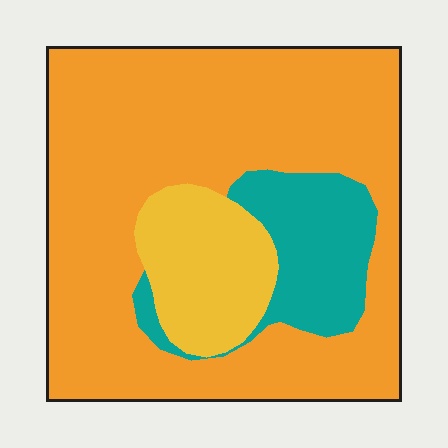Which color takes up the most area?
Orange, at roughly 70%.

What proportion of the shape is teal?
Teal covers around 15% of the shape.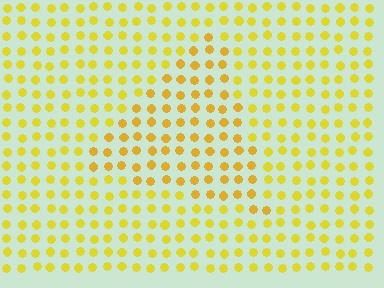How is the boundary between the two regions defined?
The boundary is defined purely by a slight shift in hue (about 15 degrees). Spacing, size, and orientation are identical on both sides.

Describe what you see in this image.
The image is filled with small yellow elements in a uniform arrangement. A triangle-shaped region is visible where the elements are tinted to a slightly different hue, forming a subtle color boundary.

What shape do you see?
I see a triangle.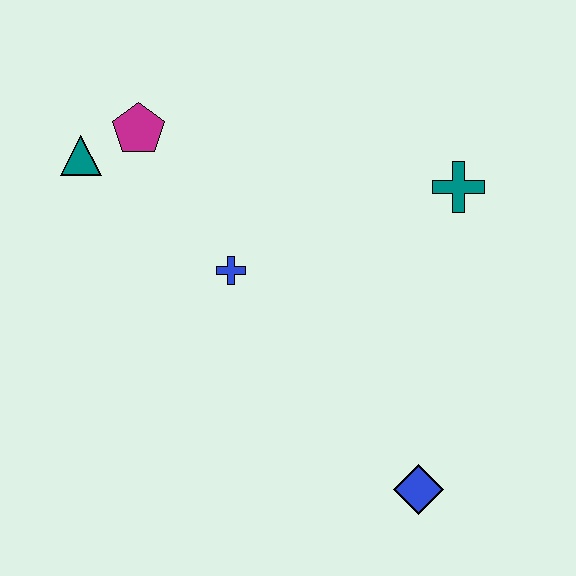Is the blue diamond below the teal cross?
Yes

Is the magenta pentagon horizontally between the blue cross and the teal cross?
No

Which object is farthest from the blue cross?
The blue diamond is farthest from the blue cross.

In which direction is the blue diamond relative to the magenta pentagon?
The blue diamond is below the magenta pentagon.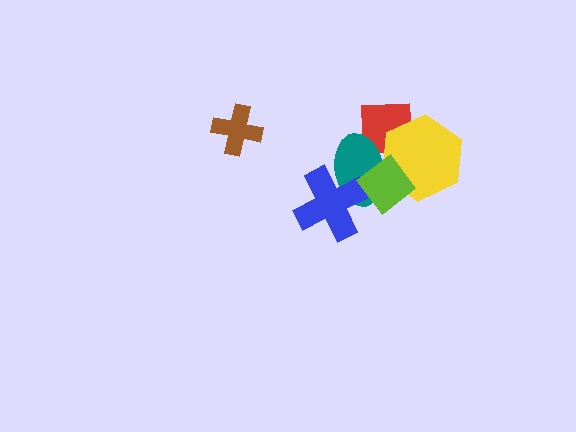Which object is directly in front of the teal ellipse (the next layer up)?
The yellow hexagon is directly in front of the teal ellipse.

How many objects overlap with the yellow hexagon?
3 objects overlap with the yellow hexagon.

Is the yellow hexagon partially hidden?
Yes, it is partially covered by another shape.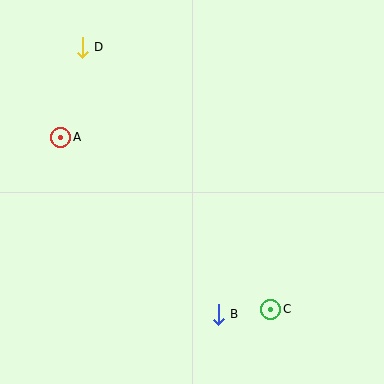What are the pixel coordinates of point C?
Point C is at (271, 309).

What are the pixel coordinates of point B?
Point B is at (218, 315).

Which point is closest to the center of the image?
Point B at (218, 315) is closest to the center.